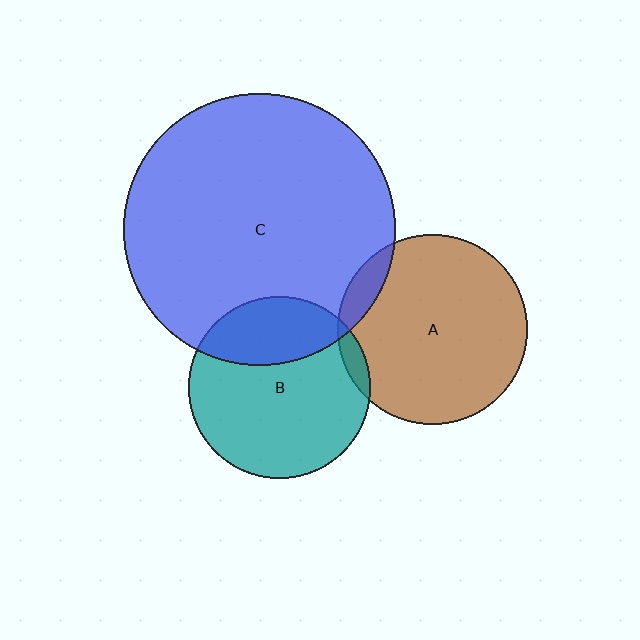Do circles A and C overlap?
Yes.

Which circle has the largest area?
Circle C (blue).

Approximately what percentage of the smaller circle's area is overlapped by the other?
Approximately 10%.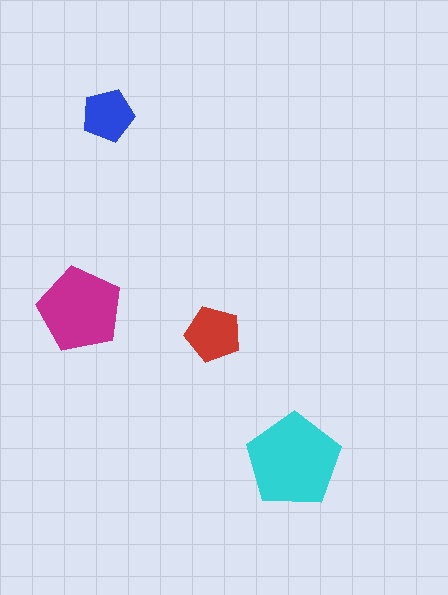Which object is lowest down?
The cyan pentagon is bottommost.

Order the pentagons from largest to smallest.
the cyan one, the magenta one, the red one, the blue one.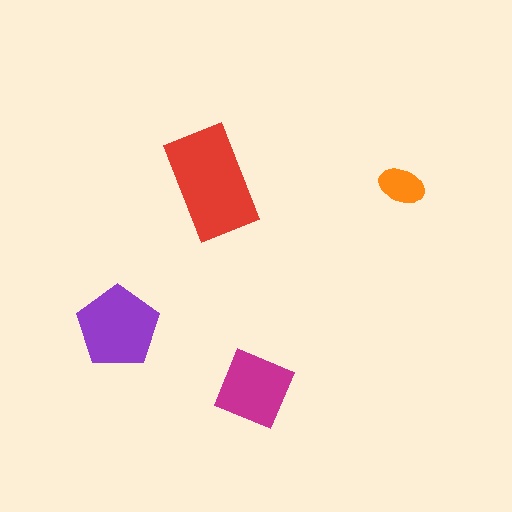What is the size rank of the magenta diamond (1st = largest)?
3rd.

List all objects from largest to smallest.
The red rectangle, the purple pentagon, the magenta diamond, the orange ellipse.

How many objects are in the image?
There are 4 objects in the image.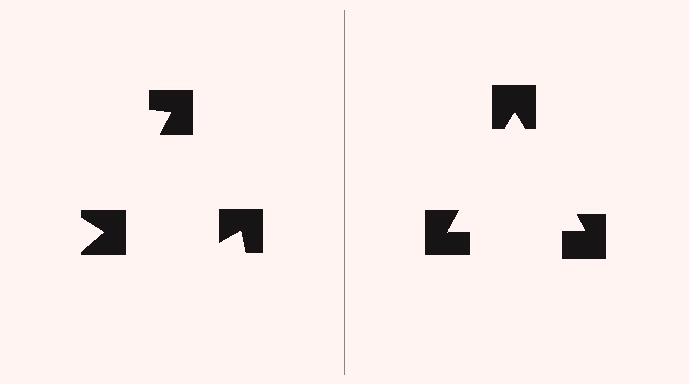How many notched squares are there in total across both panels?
6 — 3 on each side.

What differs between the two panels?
The notched squares are positioned identically on both sides; only the wedge orientations differ. On the right they align to a triangle; on the left they are misaligned.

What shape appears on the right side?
An illusory triangle.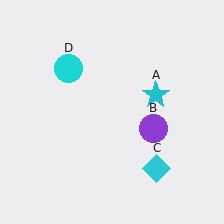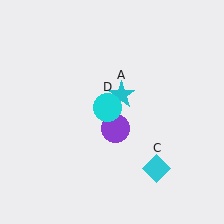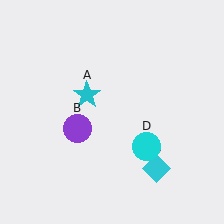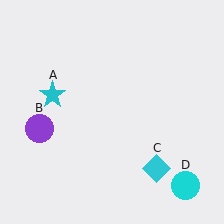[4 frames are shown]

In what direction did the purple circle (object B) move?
The purple circle (object B) moved left.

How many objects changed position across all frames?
3 objects changed position: cyan star (object A), purple circle (object B), cyan circle (object D).